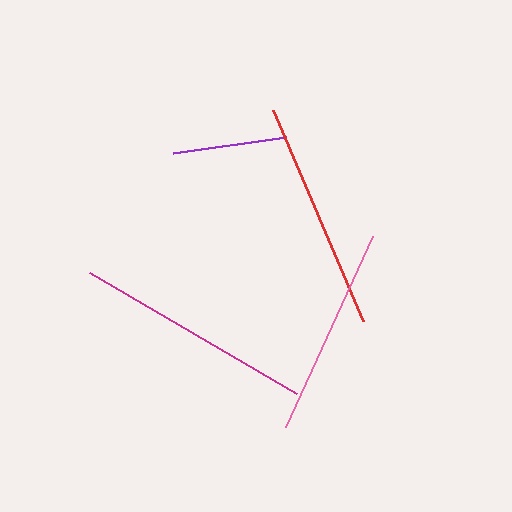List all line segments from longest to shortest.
From longest to shortest: magenta, red, pink, purple.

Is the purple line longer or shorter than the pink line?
The pink line is longer than the purple line.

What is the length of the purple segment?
The purple segment is approximately 114 pixels long.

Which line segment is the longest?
The magenta line is the longest at approximately 240 pixels.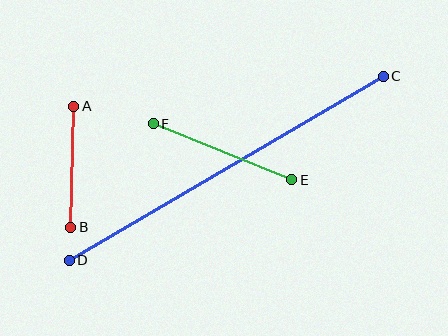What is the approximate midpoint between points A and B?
The midpoint is at approximately (72, 167) pixels.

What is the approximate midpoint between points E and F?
The midpoint is at approximately (223, 152) pixels.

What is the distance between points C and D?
The distance is approximately 363 pixels.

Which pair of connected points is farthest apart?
Points C and D are farthest apart.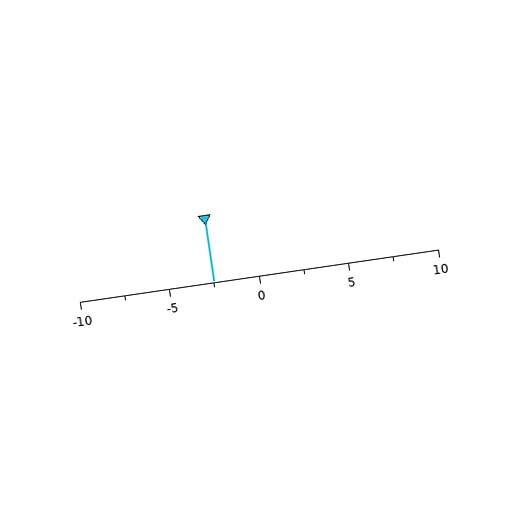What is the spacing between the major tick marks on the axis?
The major ticks are spaced 5 apart.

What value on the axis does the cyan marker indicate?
The marker indicates approximately -2.5.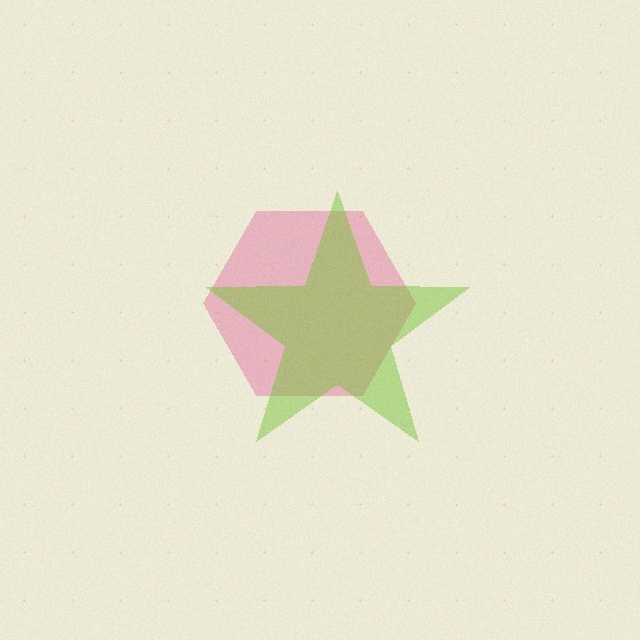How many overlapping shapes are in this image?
There are 2 overlapping shapes in the image.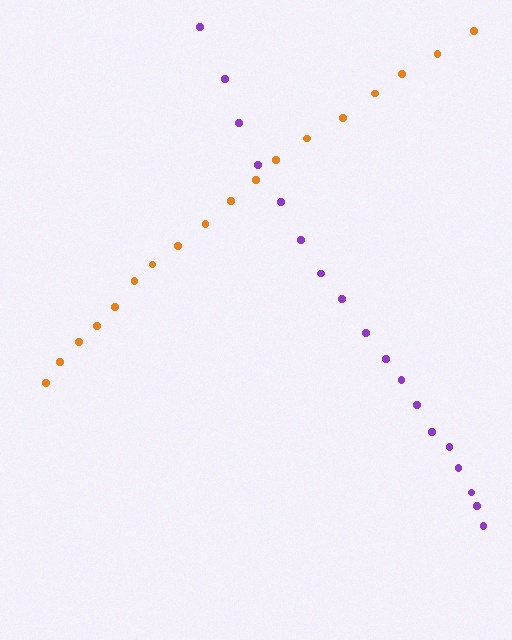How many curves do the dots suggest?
There are 2 distinct paths.